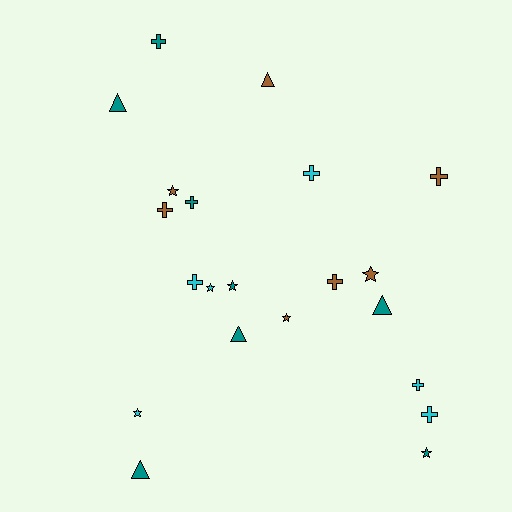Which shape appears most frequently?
Cross, with 9 objects.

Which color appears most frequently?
Teal, with 8 objects.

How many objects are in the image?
There are 21 objects.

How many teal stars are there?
There are 2 teal stars.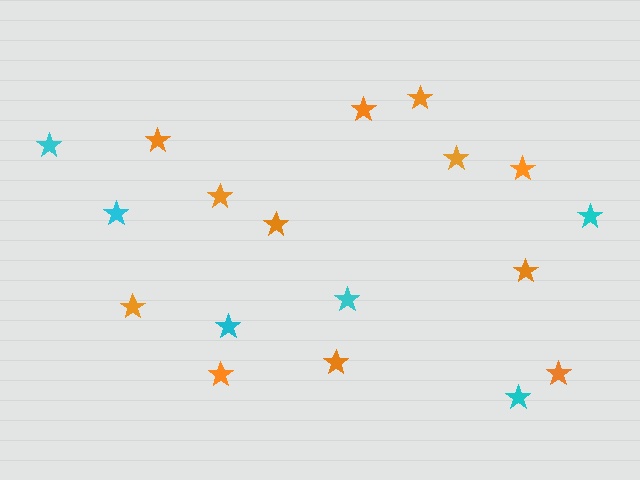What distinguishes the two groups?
There are 2 groups: one group of orange stars (12) and one group of cyan stars (6).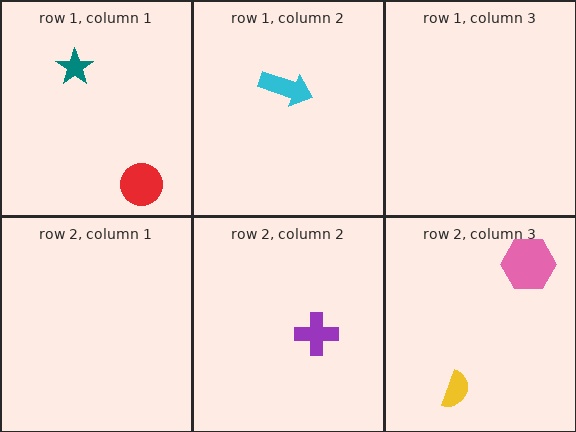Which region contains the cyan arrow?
The row 1, column 2 region.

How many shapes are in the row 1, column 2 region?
1.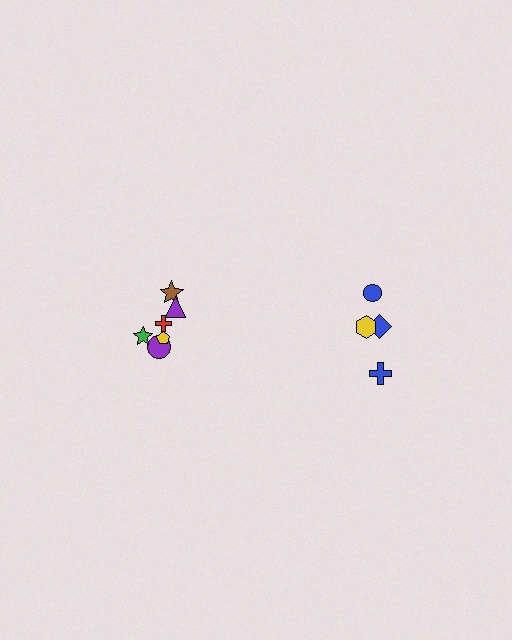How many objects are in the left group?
There are 6 objects.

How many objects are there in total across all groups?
There are 10 objects.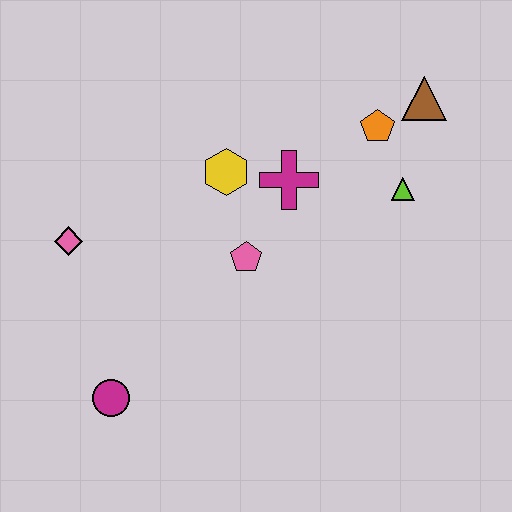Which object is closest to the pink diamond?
The magenta circle is closest to the pink diamond.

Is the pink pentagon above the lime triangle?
No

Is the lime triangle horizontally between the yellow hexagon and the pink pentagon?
No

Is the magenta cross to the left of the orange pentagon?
Yes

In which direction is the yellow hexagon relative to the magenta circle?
The yellow hexagon is above the magenta circle.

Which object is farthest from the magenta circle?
The brown triangle is farthest from the magenta circle.